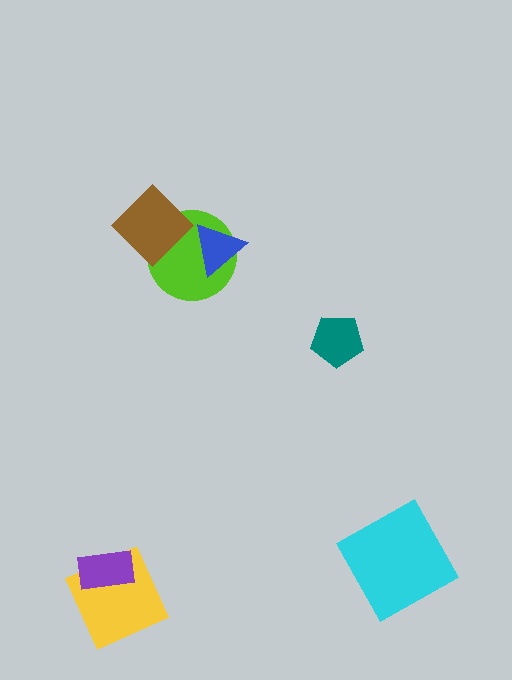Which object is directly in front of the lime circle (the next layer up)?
The blue triangle is directly in front of the lime circle.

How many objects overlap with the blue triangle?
1 object overlaps with the blue triangle.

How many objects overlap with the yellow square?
1 object overlaps with the yellow square.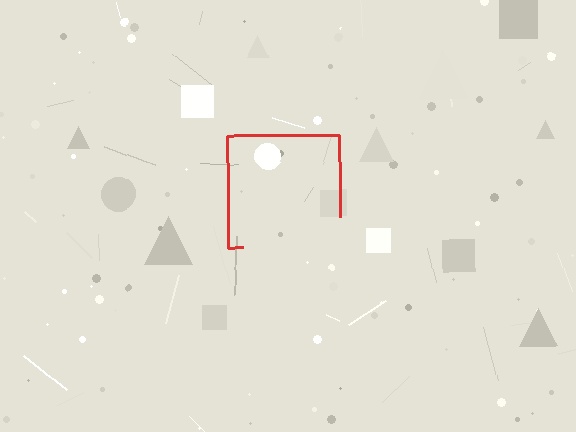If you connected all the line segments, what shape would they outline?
They would outline a square.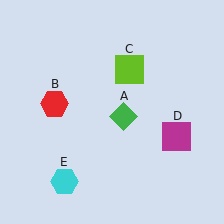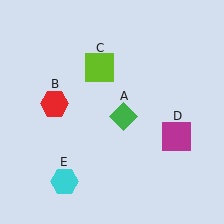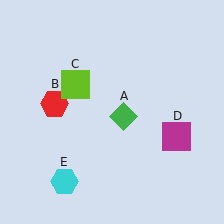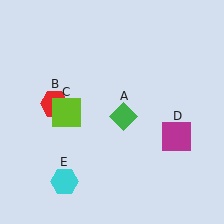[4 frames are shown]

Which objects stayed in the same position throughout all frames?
Green diamond (object A) and red hexagon (object B) and magenta square (object D) and cyan hexagon (object E) remained stationary.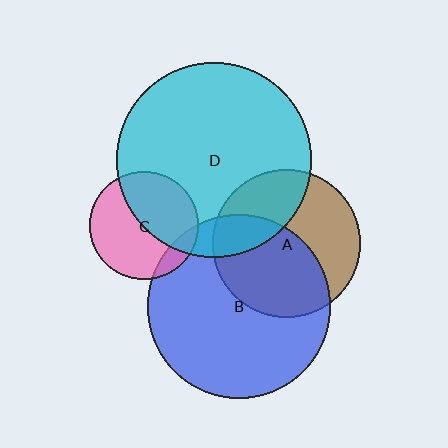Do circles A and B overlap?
Yes.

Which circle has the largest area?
Circle D (cyan).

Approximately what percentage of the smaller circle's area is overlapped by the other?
Approximately 50%.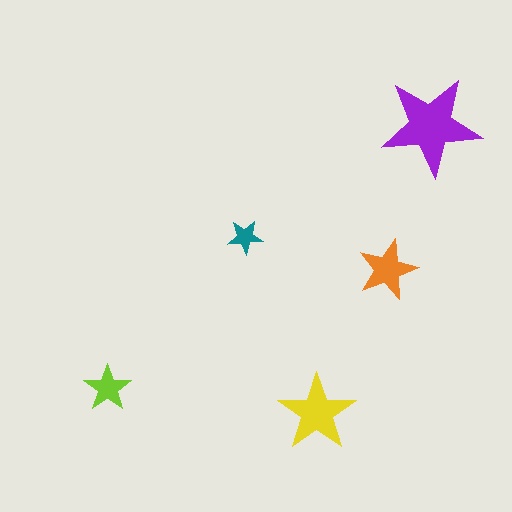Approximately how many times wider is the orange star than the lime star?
About 1.5 times wider.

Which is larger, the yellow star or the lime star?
The yellow one.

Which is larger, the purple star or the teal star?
The purple one.